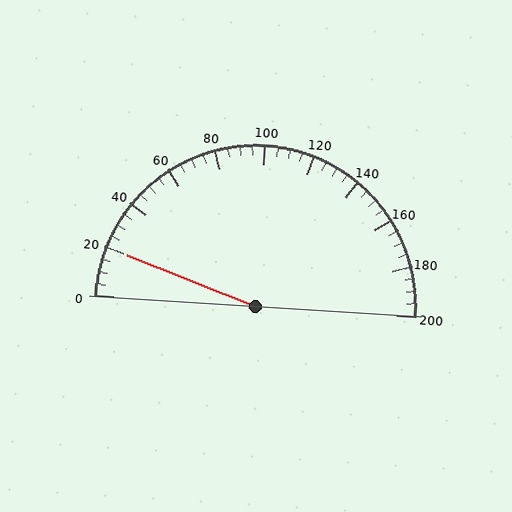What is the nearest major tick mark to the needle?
The nearest major tick mark is 20.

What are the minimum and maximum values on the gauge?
The gauge ranges from 0 to 200.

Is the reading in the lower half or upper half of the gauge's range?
The reading is in the lower half of the range (0 to 200).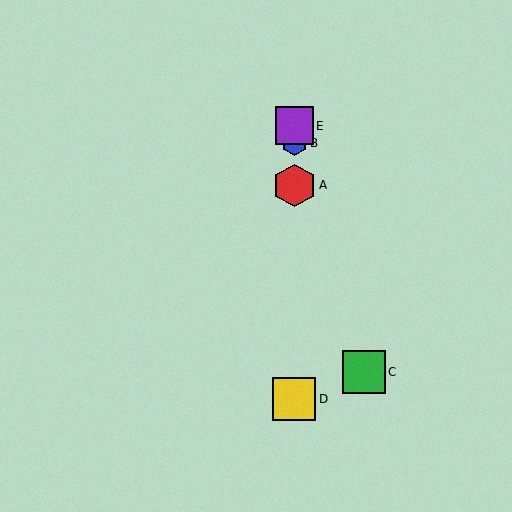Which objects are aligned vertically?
Objects A, B, D, E are aligned vertically.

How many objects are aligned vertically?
4 objects (A, B, D, E) are aligned vertically.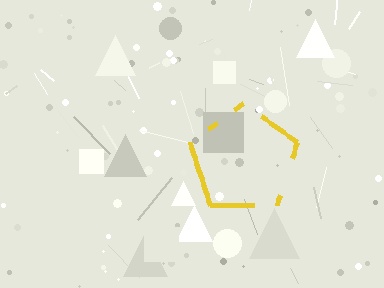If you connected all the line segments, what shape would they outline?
They would outline a pentagon.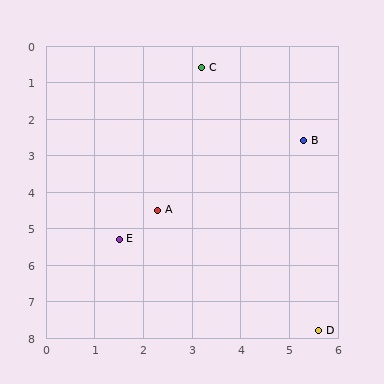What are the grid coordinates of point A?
Point A is at approximately (2.3, 4.5).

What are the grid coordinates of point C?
Point C is at approximately (3.2, 0.6).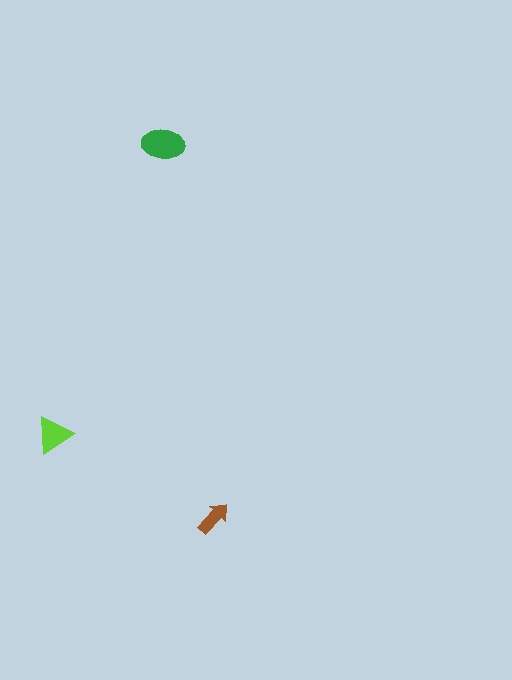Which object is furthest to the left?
The lime triangle is leftmost.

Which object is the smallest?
The brown arrow.